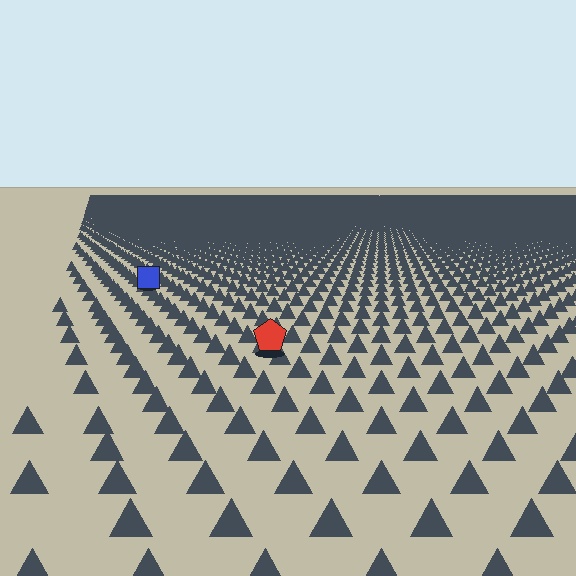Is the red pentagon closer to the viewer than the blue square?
Yes. The red pentagon is closer — you can tell from the texture gradient: the ground texture is coarser near it.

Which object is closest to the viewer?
The red pentagon is closest. The texture marks near it are larger and more spread out.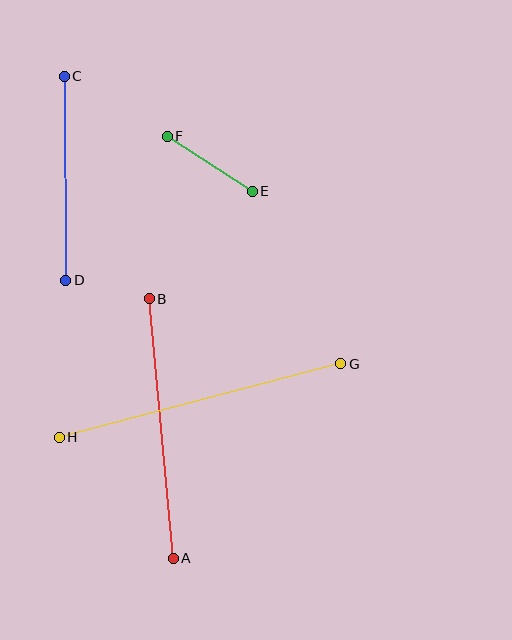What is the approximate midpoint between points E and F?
The midpoint is at approximately (210, 164) pixels.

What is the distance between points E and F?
The distance is approximately 101 pixels.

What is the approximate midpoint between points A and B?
The midpoint is at approximately (161, 428) pixels.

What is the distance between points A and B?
The distance is approximately 261 pixels.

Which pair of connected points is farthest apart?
Points G and H are farthest apart.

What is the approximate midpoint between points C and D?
The midpoint is at approximately (65, 178) pixels.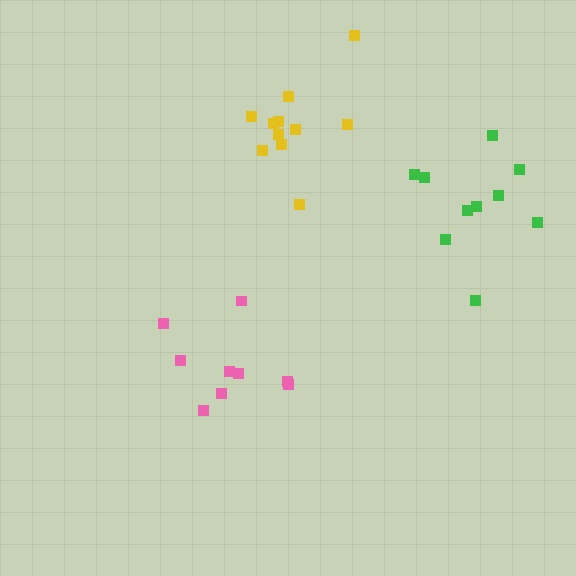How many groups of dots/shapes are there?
There are 3 groups.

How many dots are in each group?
Group 1: 11 dots, Group 2: 9 dots, Group 3: 10 dots (30 total).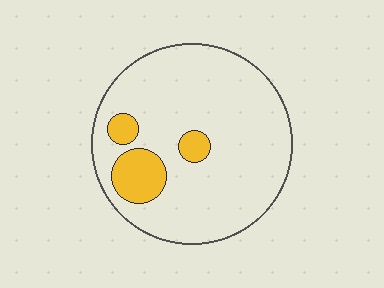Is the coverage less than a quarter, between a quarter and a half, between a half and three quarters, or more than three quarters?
Less than a quarter.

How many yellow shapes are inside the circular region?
3.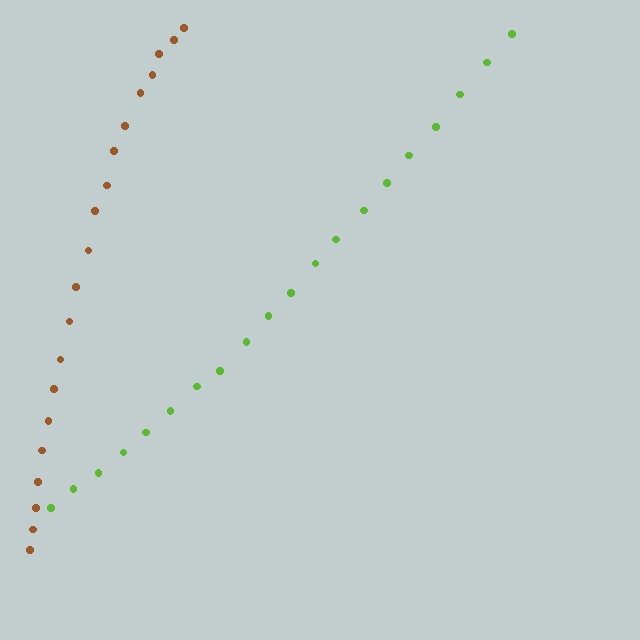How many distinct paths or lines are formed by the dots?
There are 2 distinct paths.